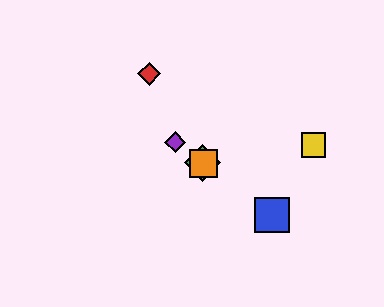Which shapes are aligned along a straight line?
The blue square, the green diamond, the purple diamond, the orange square are aligned along a straight line.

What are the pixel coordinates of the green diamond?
The green diamond is at (202, 163).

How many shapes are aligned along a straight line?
4 shapes (the blue square, the green diamond, the purple diamond, the orange square) are aligned along a straight line.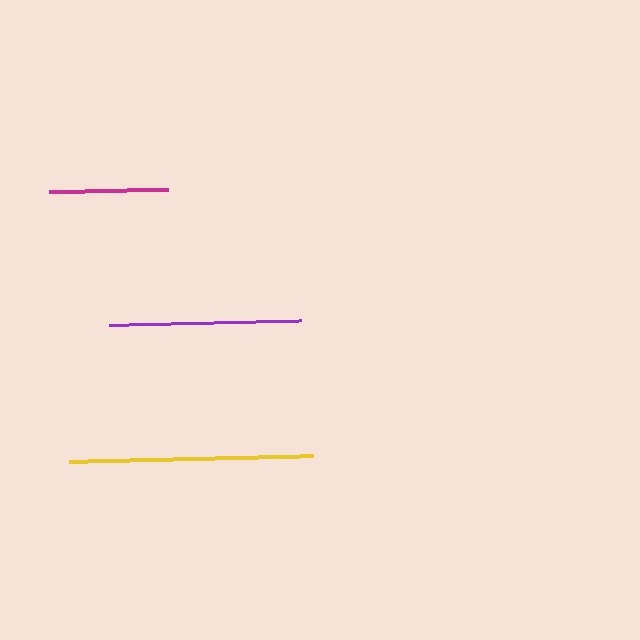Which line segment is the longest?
The yellow line is the longest at approximately 244 pixels.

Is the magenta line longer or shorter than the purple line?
The purple line is longer than the magenta line.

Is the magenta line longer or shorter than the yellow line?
The yellow line is longer than the magenta line.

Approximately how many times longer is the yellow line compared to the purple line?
The yellow line is approximately 1.3 times the length of the purple line.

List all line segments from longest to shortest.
From longest to shortest: yellow, purple, magenta.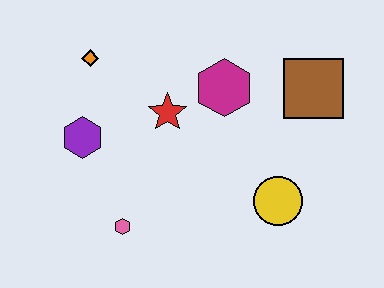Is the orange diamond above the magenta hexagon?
Yes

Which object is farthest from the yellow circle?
The orange diamond is farthest from the yellow circle.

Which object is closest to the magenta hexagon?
The red star is closest to the magenta hexagon.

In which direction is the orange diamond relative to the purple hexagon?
The orange diamond is above the purple hexagon.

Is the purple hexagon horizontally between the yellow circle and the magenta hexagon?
No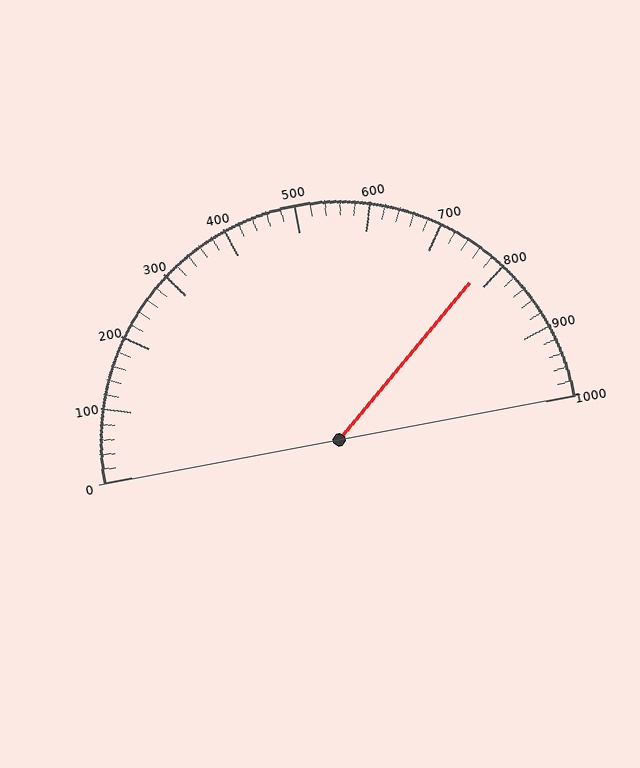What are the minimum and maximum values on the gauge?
The gauge ranges from 0 to 1000.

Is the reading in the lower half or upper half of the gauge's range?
The reading is in the upper half of the range (0 to 1000).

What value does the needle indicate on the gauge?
The needle indicates approximately 780.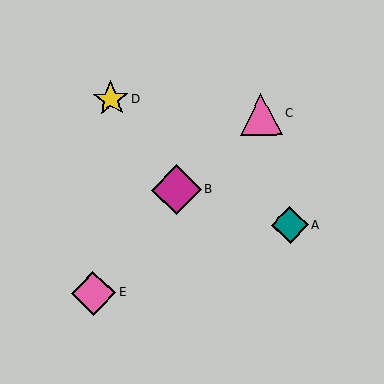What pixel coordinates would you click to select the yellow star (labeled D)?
Click at (111, 99) to select the yellow star D.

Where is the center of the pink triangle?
The center of the pink triangle is at (261, 114).